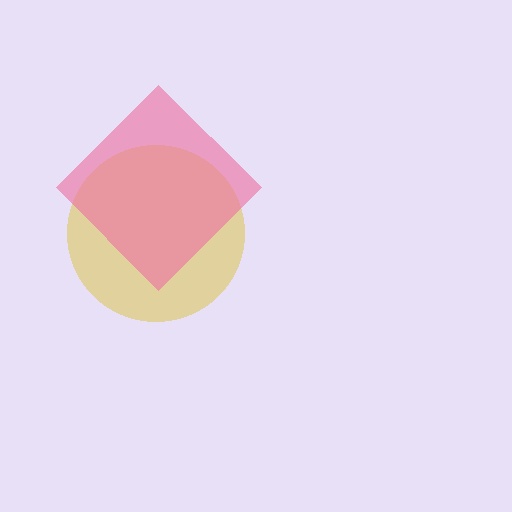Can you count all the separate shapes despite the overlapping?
Yes, there are 2 separate shapes.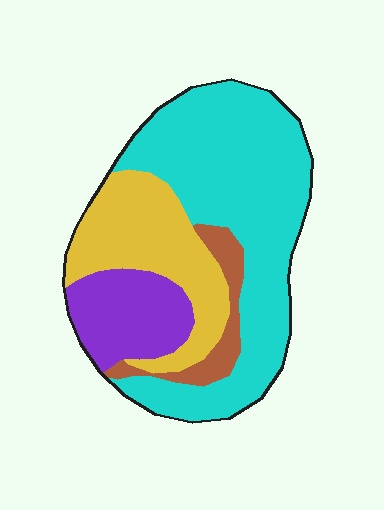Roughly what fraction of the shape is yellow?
Yellow covers about 25% of the shape.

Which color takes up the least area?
Brown, at roughly 10%.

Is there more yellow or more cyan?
Cyan.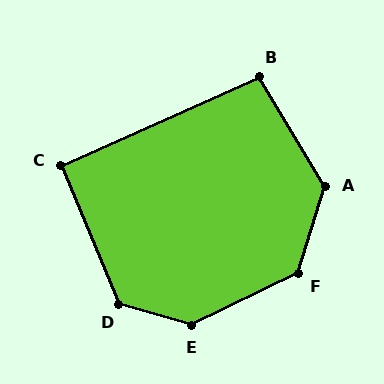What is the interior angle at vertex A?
Approximately 131 degrees (obtuse).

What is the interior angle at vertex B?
Approximately 97 degrees (obtuse).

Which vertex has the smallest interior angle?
C, at approximately 91 degrees.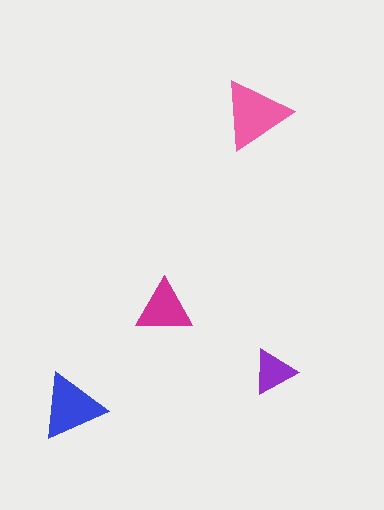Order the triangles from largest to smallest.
the pink one, the blue one, the magenta one, the purple one.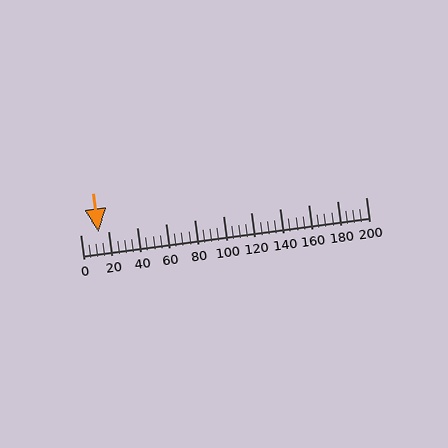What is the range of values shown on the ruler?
The ruler shows values from 0 to 200.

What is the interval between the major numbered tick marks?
The major tick marks are spaced 20 units apart.